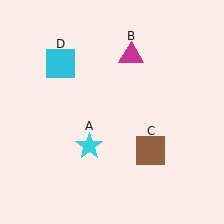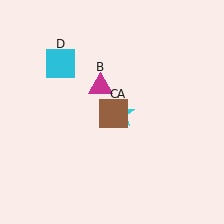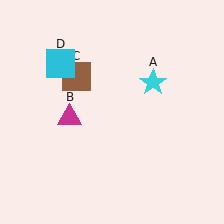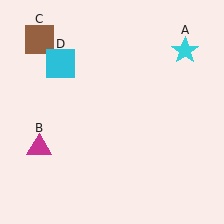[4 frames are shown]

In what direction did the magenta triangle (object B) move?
The magenta triangle (object B) moved down and to the left.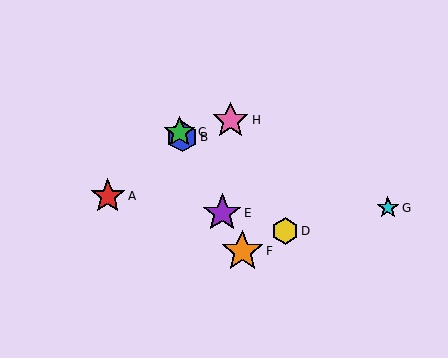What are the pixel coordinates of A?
Object A is at (108, 196).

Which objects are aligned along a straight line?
Objects B, C, E, F are aligned along a straight line.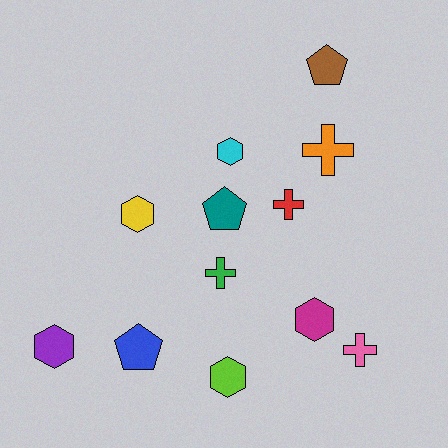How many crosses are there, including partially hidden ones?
There are 4 crosses.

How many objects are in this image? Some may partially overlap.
There are 12 objects.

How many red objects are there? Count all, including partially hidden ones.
There is 1 red object.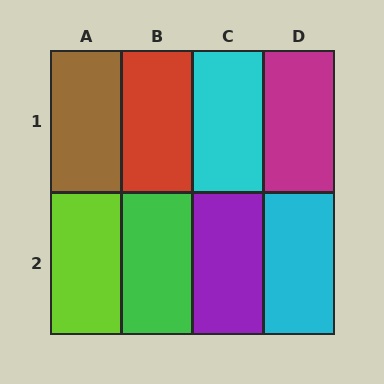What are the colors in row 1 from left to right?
Brown, red, cyan, magenta.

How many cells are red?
1 cell is red.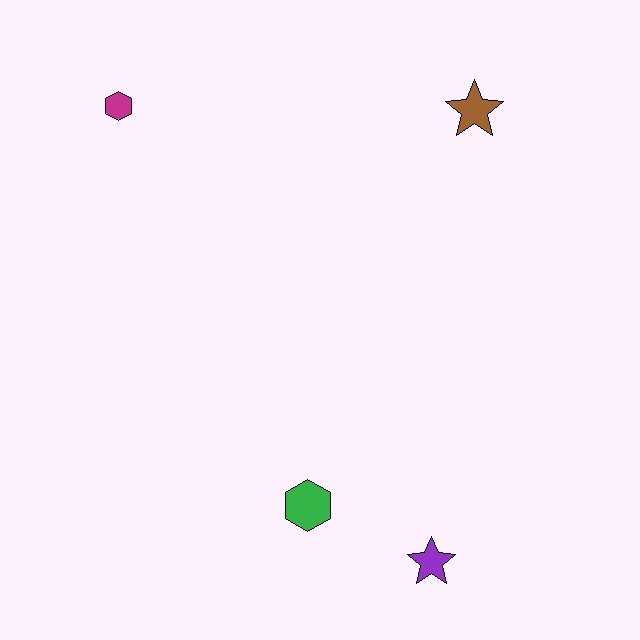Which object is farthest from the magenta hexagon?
The purple star is farthest from the magenta hexagon.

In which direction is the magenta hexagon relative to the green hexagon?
The magenta hexagon is above the green hexagon.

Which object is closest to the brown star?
The magenta hexagon is closest to the brown star.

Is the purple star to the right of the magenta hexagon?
Yes